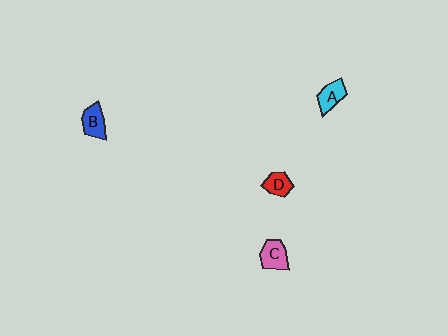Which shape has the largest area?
Shape C (pink).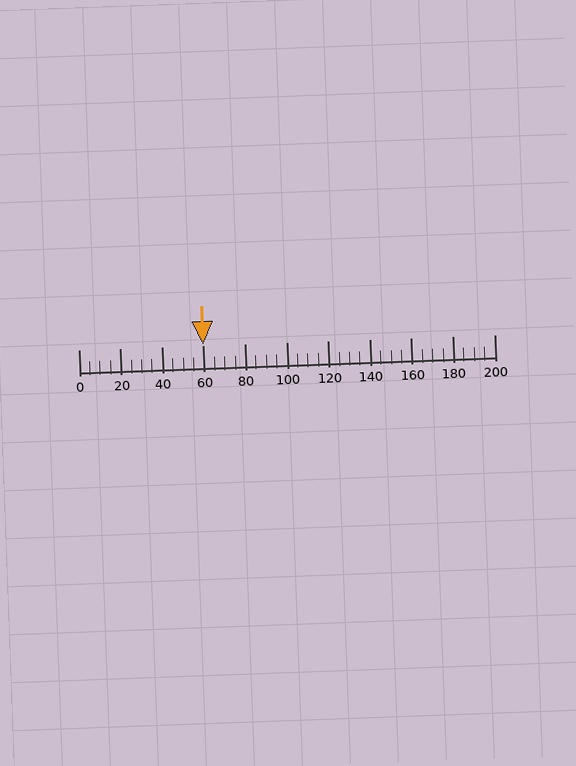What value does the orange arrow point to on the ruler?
The orange arrow points to approximately 60.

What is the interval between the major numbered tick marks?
The major tick marks are spaced 20 units apart.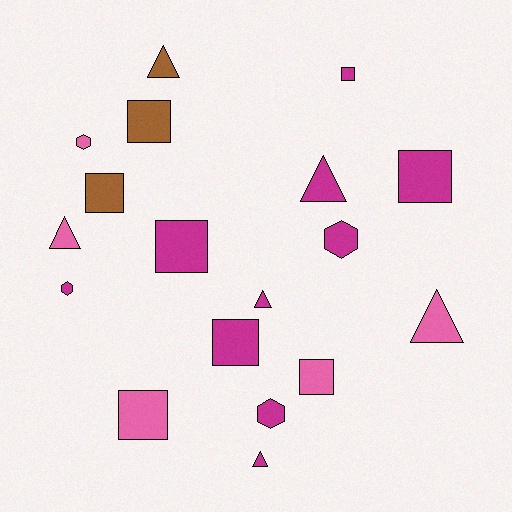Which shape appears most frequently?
Square, with 8 objects.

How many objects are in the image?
There are 18 objects.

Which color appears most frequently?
Magenta, with 10 objects.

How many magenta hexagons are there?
There are 3 magenta hexagons.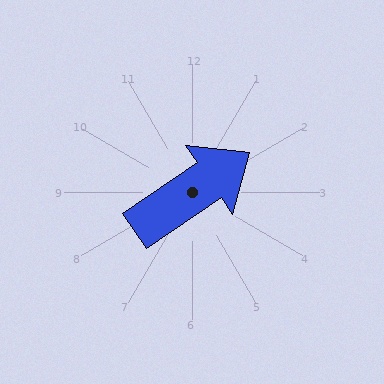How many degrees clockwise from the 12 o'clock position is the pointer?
Approximately 56 degrees.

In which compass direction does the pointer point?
Northeast.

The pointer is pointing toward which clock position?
Roughly 2 o'clock.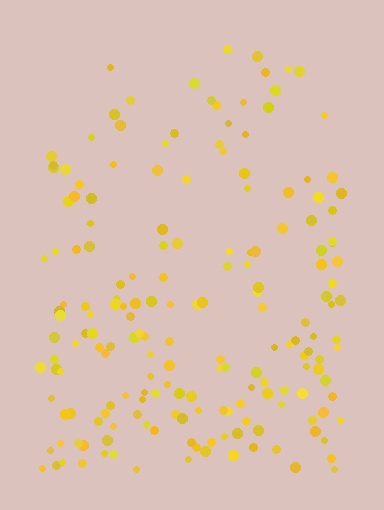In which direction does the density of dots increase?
From top to bottom, with the bottom side densest.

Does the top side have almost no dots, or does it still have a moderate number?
Still a moderate number, just noticeably fewer than the bottom.